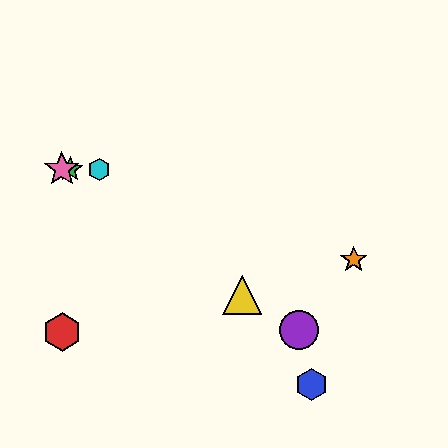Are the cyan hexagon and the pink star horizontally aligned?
Yes, both are at y≈169.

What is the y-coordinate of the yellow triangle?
The yellow triangle is at y≈295.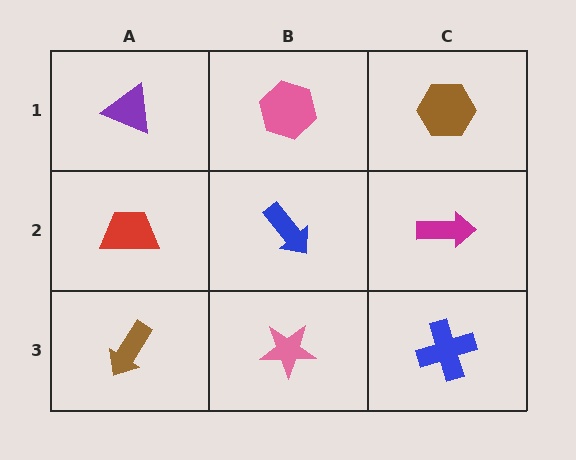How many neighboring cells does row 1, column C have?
2.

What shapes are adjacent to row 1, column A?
A red trapezoid (row 2, column A), a pink hexagon (row 1, column B).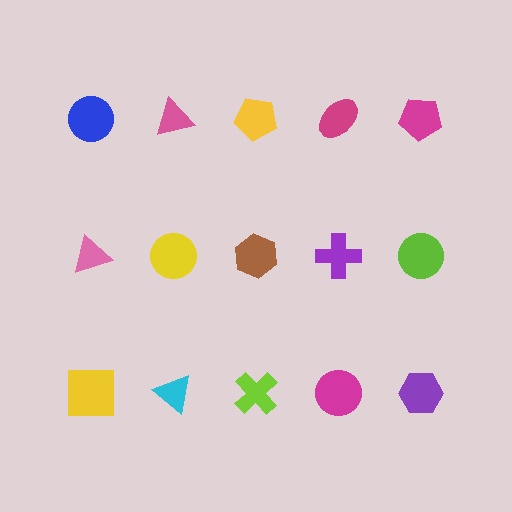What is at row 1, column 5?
A magenta pentagon.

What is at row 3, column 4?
A magenta circle.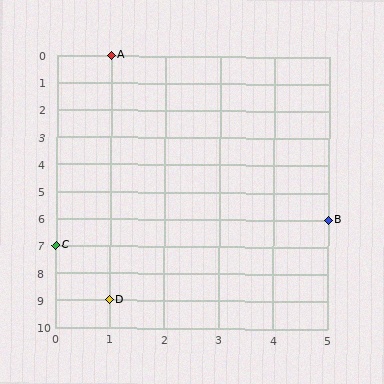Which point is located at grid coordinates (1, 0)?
Point A is at (1, 0).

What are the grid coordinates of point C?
Point C is at grid coordinates (0, 7).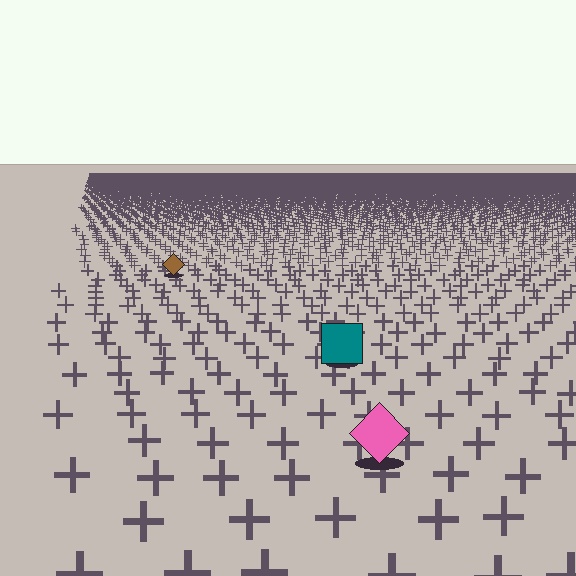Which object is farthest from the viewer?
The brown diamond is farthest from the viewer. It appears smaller and the ground texture around it is denser.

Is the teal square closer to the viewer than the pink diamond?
No. The pink diamond is closer — you can tell from the texture gradient: the ground texture is coarser near it.